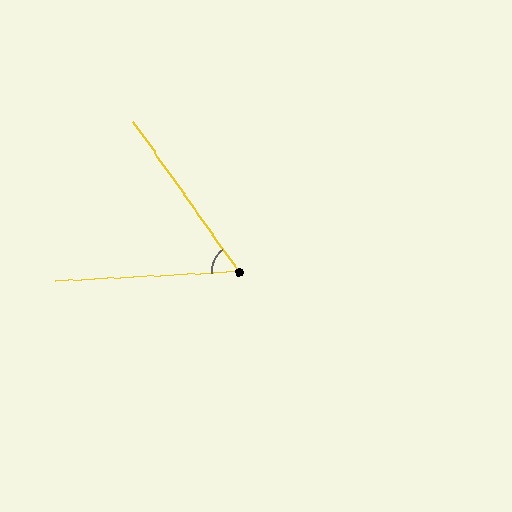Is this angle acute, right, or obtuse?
It is acute.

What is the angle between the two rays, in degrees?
Approximately 58 degrees.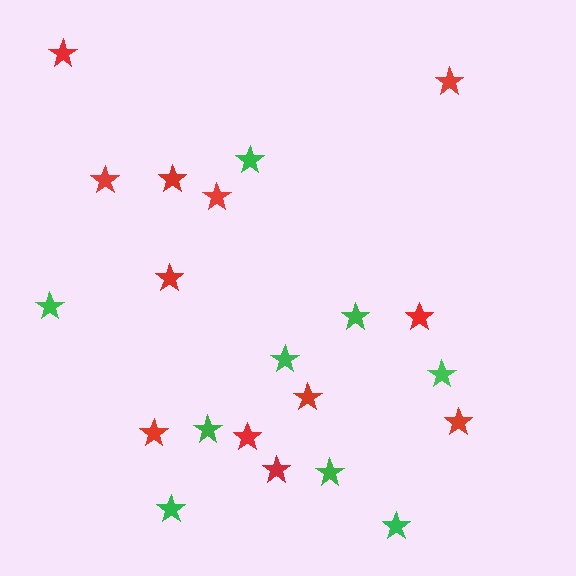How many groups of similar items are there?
There are 2 groups: one group of red stars (12) and one group of green stars (9).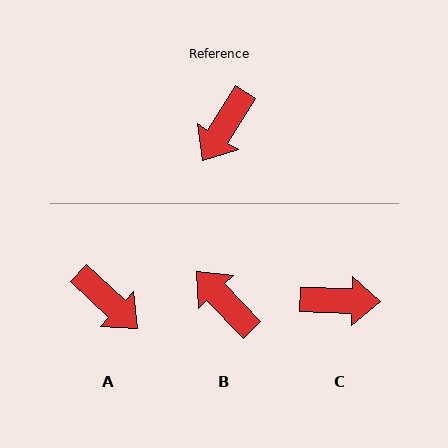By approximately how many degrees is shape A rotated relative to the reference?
Approximately 79 degrees counter-clockwise.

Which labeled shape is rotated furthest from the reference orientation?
C, about 120 degrees away.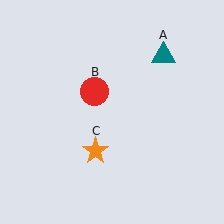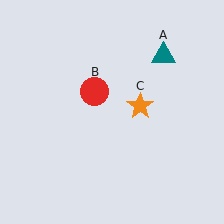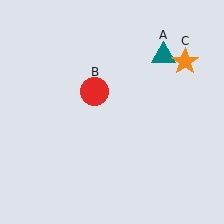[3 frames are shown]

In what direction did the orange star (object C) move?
The orange star (object C) moved up and to the right.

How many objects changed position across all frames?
1 object changed position: orange star (object C).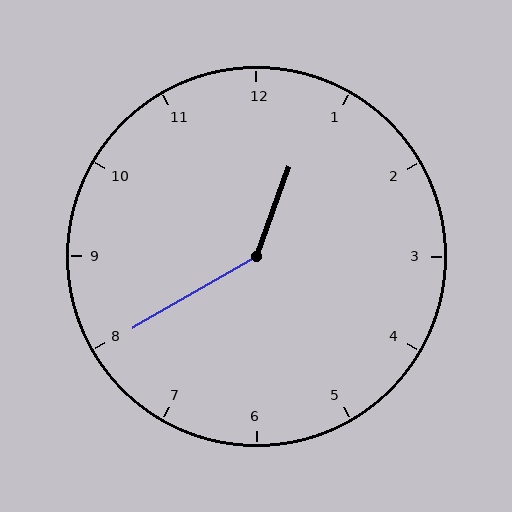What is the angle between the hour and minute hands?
Approximately 140 degrees.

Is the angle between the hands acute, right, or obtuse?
It is obtuse.